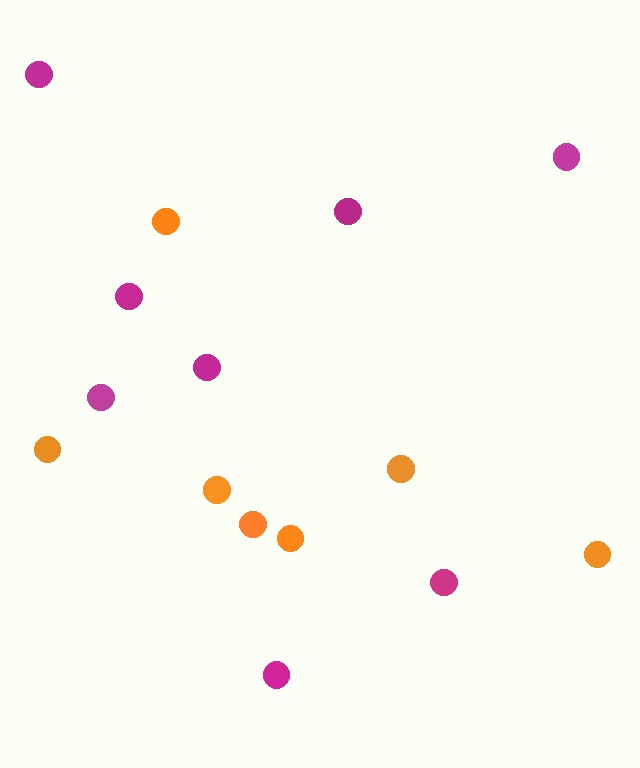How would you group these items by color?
There are 2 groups: one group of orange circles (7) and one group of magenta circles (8).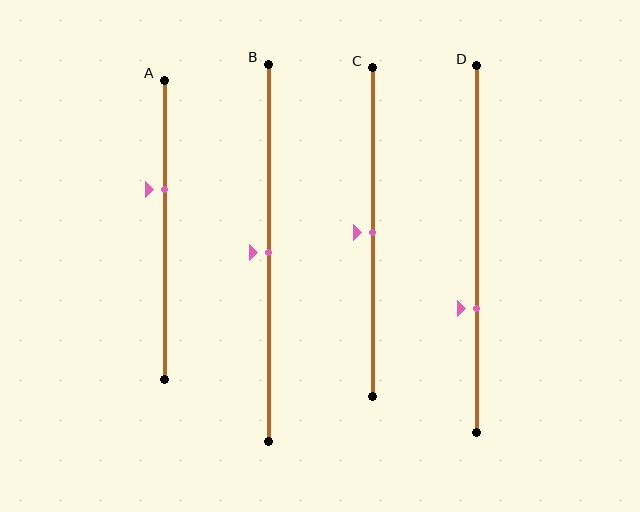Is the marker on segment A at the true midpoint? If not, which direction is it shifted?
No, the marker on segment A is shifted upward by about 14% of the segment length.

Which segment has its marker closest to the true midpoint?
Segment B has its marker closest to the true midpoint.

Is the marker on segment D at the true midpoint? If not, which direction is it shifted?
No, the marker on segment D is shifted downward by about 16% of the segment length.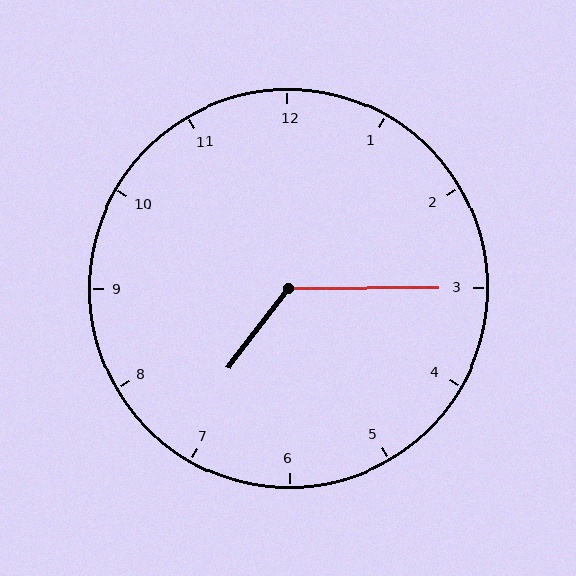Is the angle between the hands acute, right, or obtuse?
It is obtuse.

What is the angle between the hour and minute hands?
Approximately 128 degrees.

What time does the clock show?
7:15.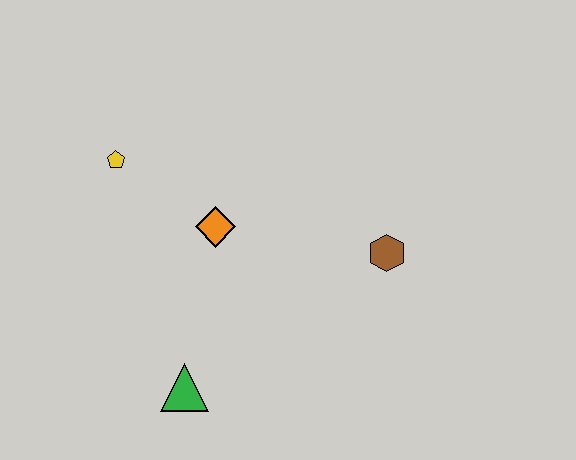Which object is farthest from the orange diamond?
The brown hexagon is farthest from the orange diamond.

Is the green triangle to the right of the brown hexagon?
No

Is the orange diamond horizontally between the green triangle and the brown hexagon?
Yes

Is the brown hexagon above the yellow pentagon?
No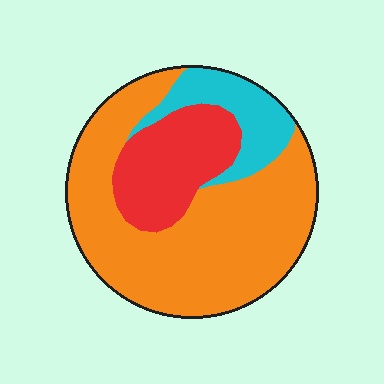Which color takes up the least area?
Cyan, at roughly 15%.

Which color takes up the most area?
Orange, at roughly 65%.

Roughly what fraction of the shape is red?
Red takes up about one fifth (1/5) of the shape.